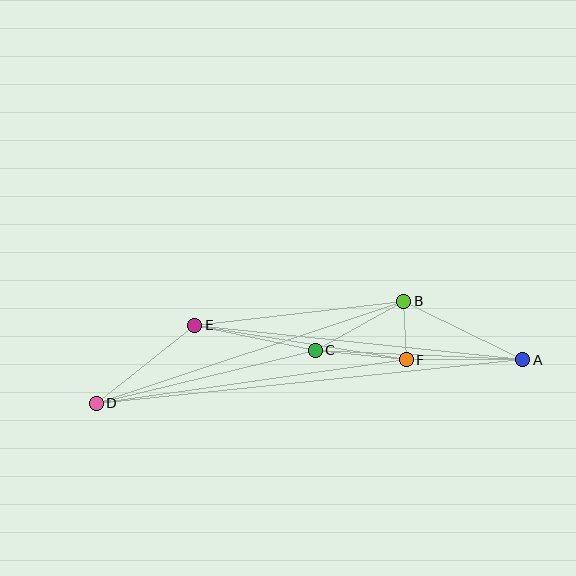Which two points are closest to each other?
Points B and F are closest to each other.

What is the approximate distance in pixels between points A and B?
The distance between A and B is approximately 133 pixels.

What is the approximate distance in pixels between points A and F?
The distance between A and F is approximately 116 pixels.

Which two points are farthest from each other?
Points A and D are farthest from each other.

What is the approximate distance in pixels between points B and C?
The distance between B and C is approximately 101 pixels.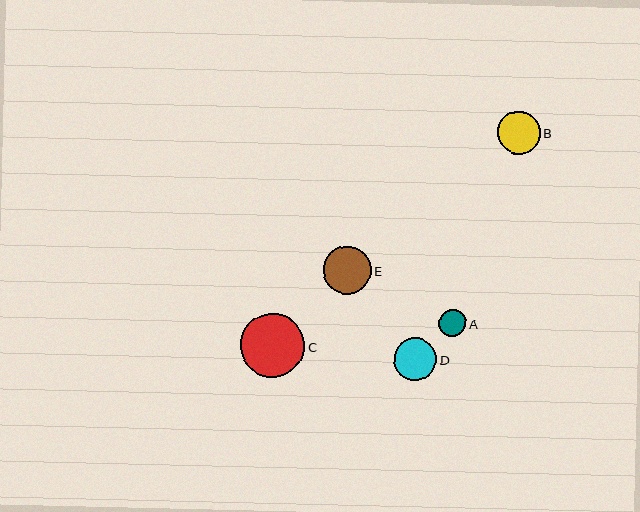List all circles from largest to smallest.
From largest to smallest: C, E, B, D, A.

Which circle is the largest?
Circle C is the largest with a size of approximately 64 pixels.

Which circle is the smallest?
Circle A is the smallest with a size of approximately 28 pixels.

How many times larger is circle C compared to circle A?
Circle C is approximately 2.3 times the size of circle A.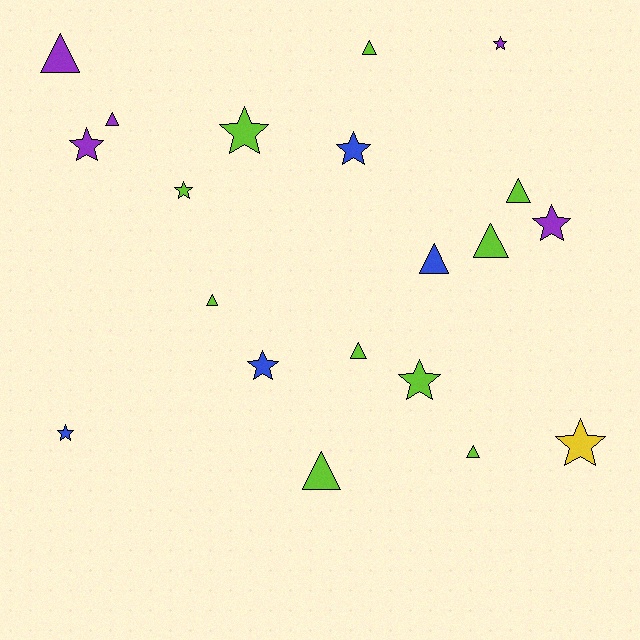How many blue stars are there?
There are 3 blue stars.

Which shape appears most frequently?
Triangle, with 10 objects.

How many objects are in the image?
There are 20 objects.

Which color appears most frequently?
Lime, with 10 objects.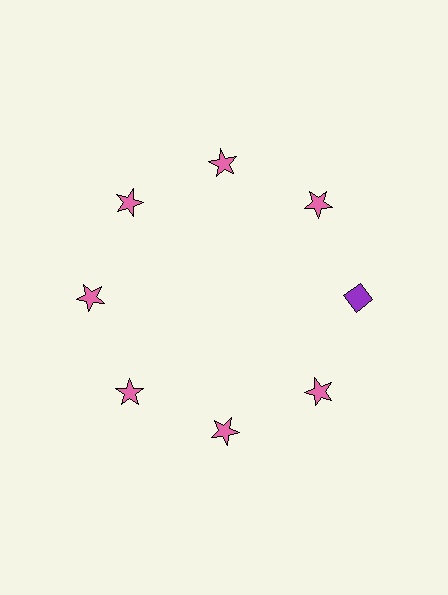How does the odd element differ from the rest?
It differs in both color (purple instead of pink) and shape (diamond instead of star).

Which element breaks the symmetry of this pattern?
The purple diamond at roughly the 3 o'clock position breaks the symmetry. All other shapes are pink stars.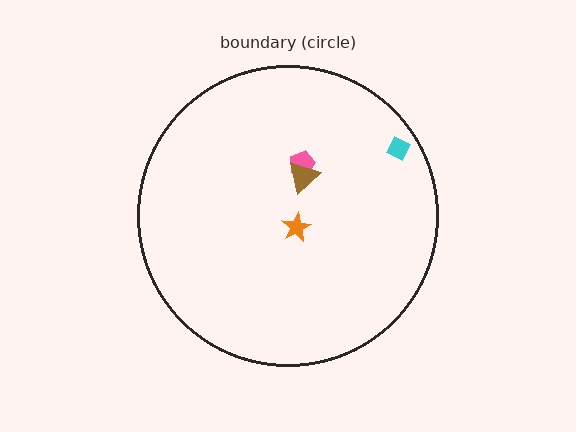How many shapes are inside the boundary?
4 inside, 0 outside.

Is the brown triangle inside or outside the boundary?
Inside.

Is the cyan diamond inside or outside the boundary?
Inside.